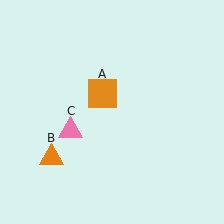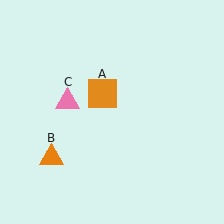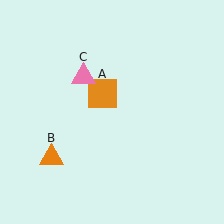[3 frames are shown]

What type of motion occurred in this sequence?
The pink triangle (object C) rotated clockwise around the center of the scene.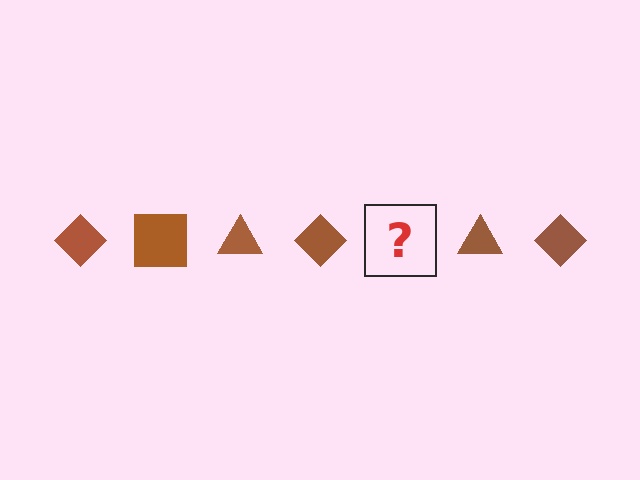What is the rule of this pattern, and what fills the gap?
The rule is that the pattern cycles through diamond, square, triangle shapes in brown. The gap should be filled with a brown square.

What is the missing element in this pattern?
The missing element is a brown square.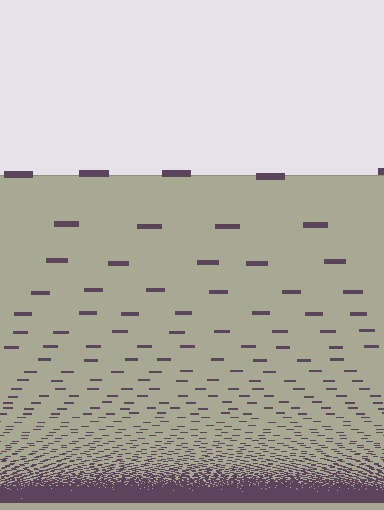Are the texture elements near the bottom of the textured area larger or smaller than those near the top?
Smaller. The gradient is inverted — elements near the bottom are smaller and denser.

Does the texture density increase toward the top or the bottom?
Density increases toward the bottom.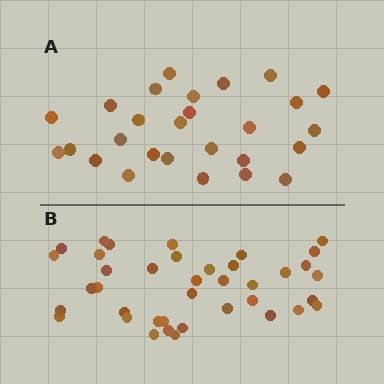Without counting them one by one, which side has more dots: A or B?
Region B (the bottom region) has more dots.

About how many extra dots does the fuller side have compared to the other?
Region B has roughly 12 or so more dots than region A.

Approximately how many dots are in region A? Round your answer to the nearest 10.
About 30 dots. (The exact count is 27, which rounds to 30.)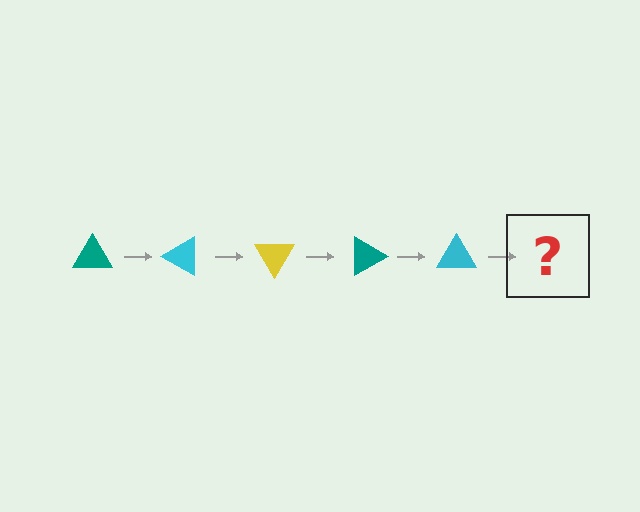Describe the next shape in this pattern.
It should be a yellow triangle, rotated 150 degrees from the start.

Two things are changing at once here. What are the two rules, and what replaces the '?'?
The two rules are that it rotates 30 degrees each step and the color cycles through teal, cyan, and yellow. The '?' should be a yellow triangle, rotated 150 degrees from the start.